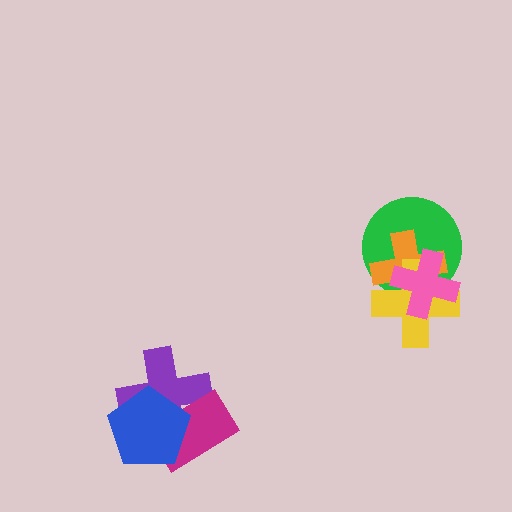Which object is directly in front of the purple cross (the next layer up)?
The magenta rectangle is directly in front of the purple cross.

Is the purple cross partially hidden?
Yes, it is partially covered by another shape.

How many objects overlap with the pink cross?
3 objects overlap with the pink cross.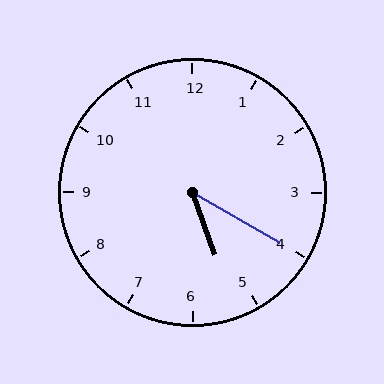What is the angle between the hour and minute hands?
Approximately 40 degrees.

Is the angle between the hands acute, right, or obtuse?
It is acute.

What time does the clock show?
5:20.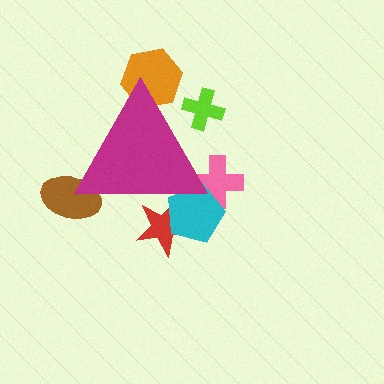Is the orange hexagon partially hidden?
Yes, the orange hexagon is partially hidden behind the magenta triangle.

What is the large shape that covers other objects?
A magenta triangle.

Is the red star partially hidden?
Yes, the red star is partially hidden behind the magenta triangle.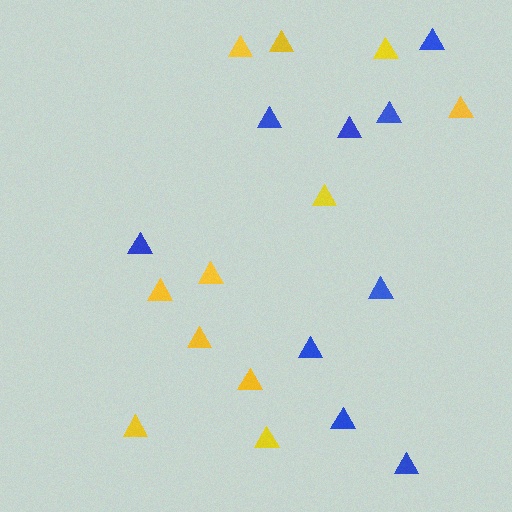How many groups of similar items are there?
There are 2 groups: one group of yellow triangles (11) and one group of blue triangles (9).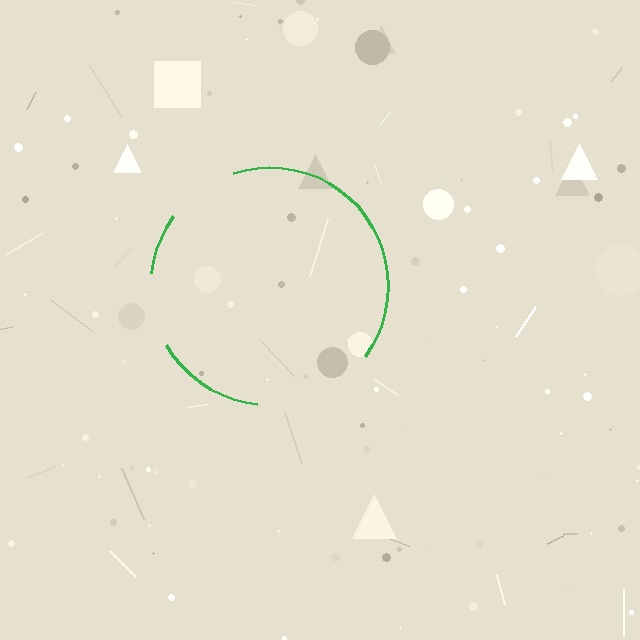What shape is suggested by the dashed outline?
The dashed outline suggests a circle.